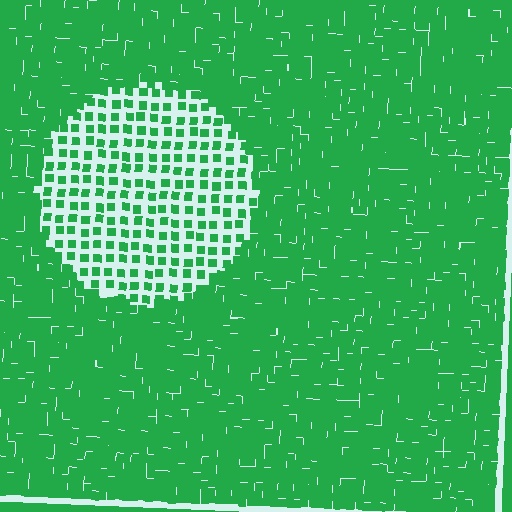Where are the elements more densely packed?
The elements are more densely packed outside the circle boundary.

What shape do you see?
I see a circle.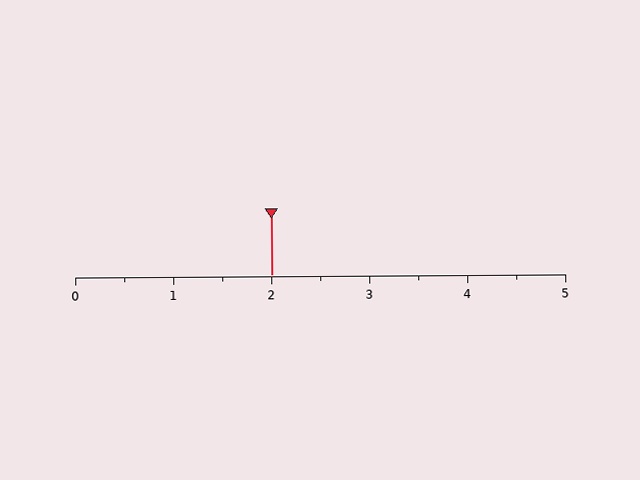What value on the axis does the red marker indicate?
The marker indicates approximately 2.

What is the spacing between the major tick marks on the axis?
The major ticks are spaced 1 apart.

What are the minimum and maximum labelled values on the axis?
The axis runs from 0 to 5.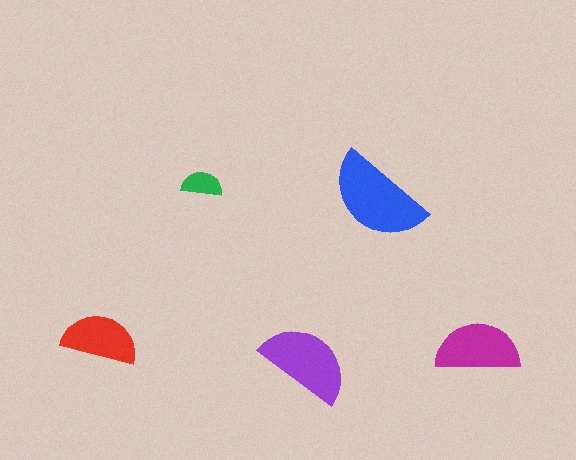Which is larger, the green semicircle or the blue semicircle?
The blue one.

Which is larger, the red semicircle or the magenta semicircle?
The magenta one.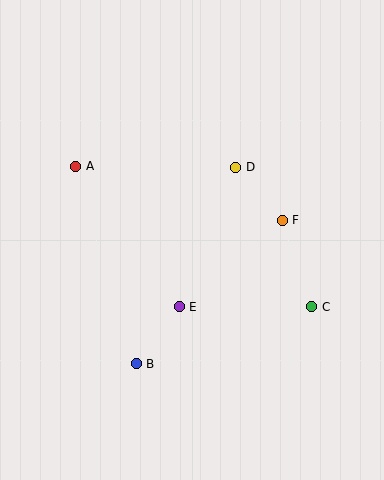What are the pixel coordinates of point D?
Point D is at (236, 167).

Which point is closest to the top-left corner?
Point A is closest to the top-left corner.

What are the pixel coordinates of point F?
Point F is at (282, 220).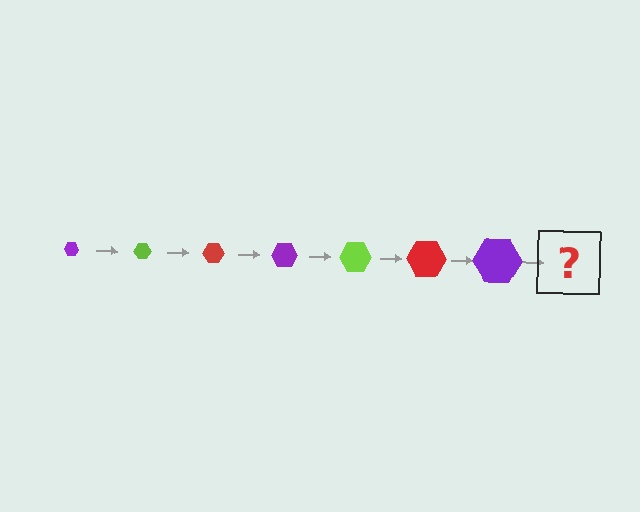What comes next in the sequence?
The next element should be a lime hexagon, larger than the previous one.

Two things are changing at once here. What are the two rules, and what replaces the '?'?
The two rules are that the hexagon grows larger each step and the color cycles through purple, lime, and red. The '?' should be a lime hexagon, larger than the previous one.